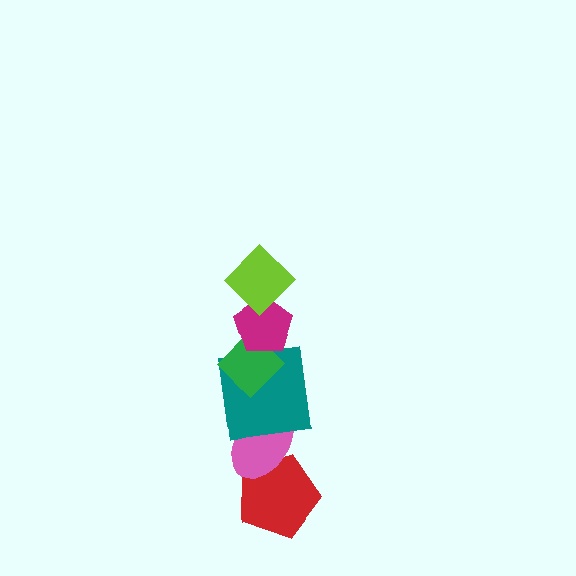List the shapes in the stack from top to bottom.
From top to bottom: the lime diamond, the magenta pentagon, the green diamond, the teal square, the pink ellipse, the red pentagon.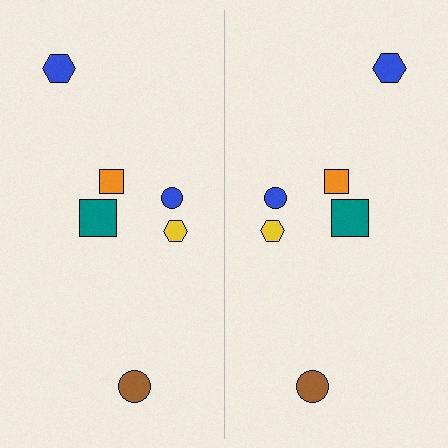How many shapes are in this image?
There are 12 shapes in this image.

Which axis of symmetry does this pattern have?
The pattern has a vertical axis of symmetry running through the center of the image.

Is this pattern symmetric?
Yes, this pattern has bilateral (reflection) symmetry.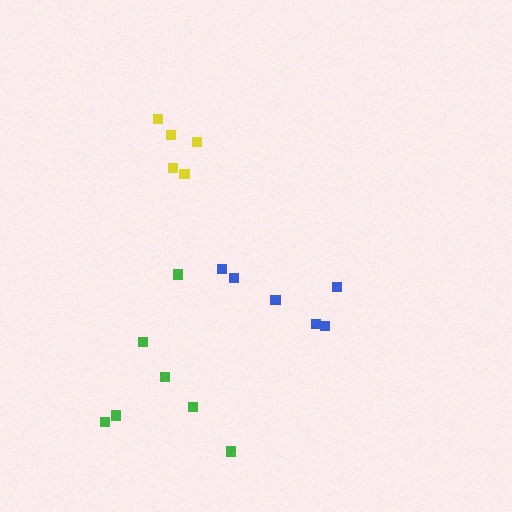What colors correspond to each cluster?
The clusters are colored: blue, green, yellow.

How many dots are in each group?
Group 1: 6 dots, Group 2: 7 dots, Group 3: 5 dots (18 total).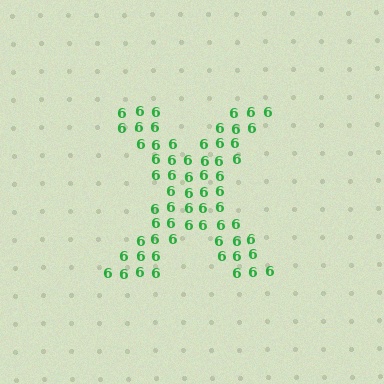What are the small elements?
The small elements are digit 6's.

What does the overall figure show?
The overall figure shows the letter X.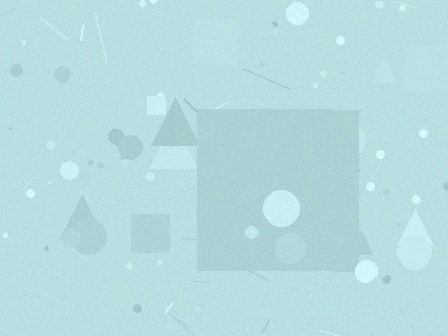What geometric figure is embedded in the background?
A square is embedded in the background.